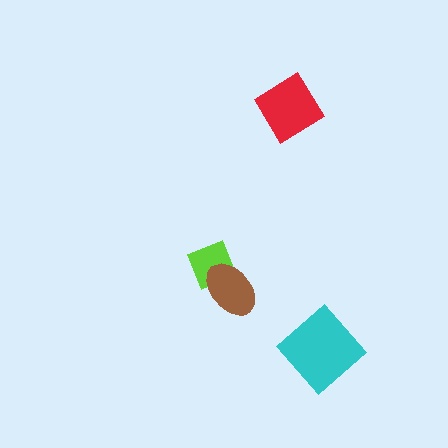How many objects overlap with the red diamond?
0 objects overlap with the red diamond.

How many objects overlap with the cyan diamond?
0 objects overlap with the cyan diamond.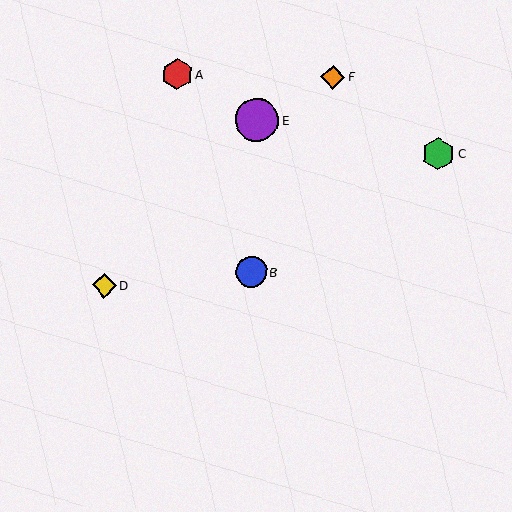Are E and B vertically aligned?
Yes, both are at x≈257.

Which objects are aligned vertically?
Objects B, E are aligned vertically.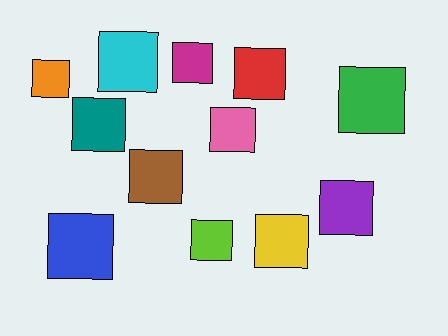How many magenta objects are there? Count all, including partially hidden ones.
There is 1 magenta object.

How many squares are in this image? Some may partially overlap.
There are 12 squares.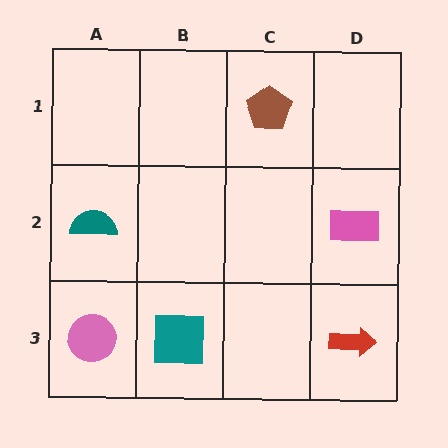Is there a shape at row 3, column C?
No, that cell is empty.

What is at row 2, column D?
A pink rectangle.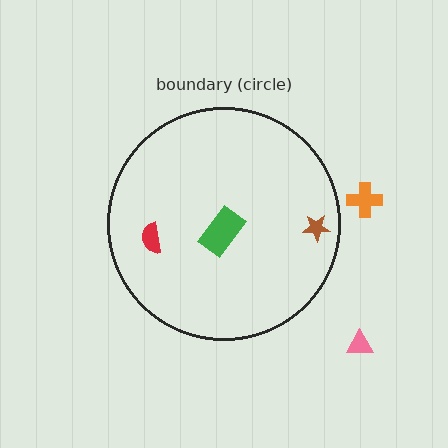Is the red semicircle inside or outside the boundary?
Inside.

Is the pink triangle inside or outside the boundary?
Outside.